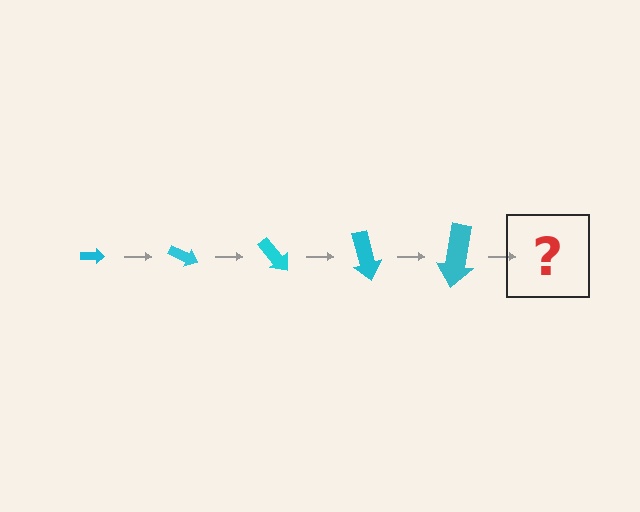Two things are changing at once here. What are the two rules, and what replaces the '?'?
The two rules are that the arrow grows larger each step and it rotates 25 degrees each step. The '?' should be an arrow, larger than the previous one and rotated 125 degrees from the start.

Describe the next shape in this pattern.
It should be an arrow, larger than the previous one and rotated 125 degrees from the start.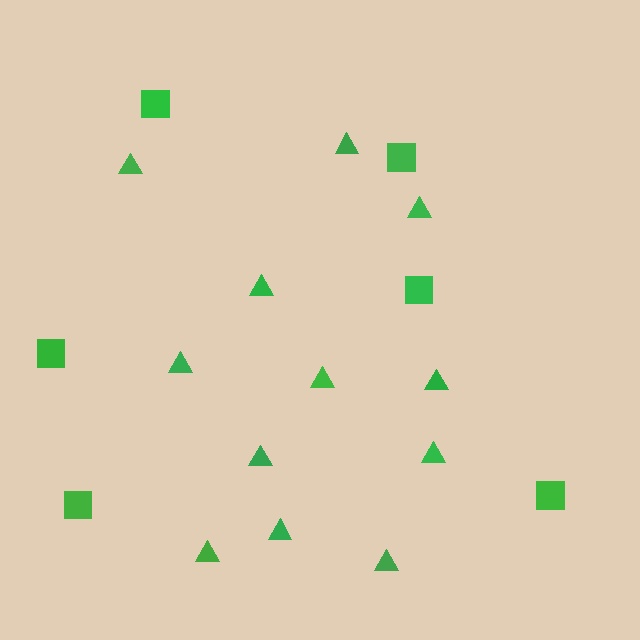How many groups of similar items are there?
There are 2 groups: one group of triangles (12) and one group of squares (6).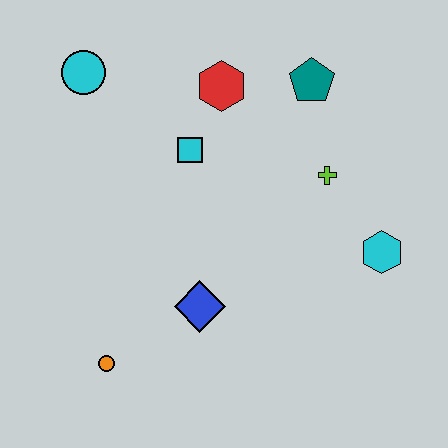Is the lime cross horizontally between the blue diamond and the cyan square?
No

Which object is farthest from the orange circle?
The teal pentagon is farthest from the orange circle.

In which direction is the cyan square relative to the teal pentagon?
The cyan square is to the left of the teal pentagon.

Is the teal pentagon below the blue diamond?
No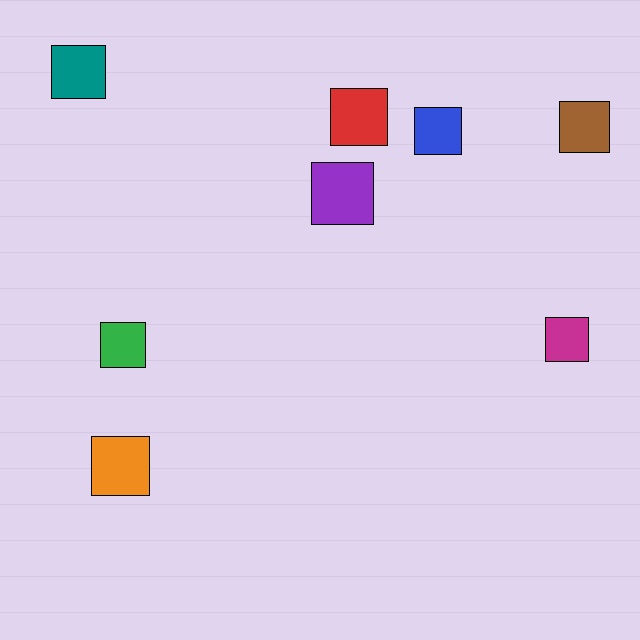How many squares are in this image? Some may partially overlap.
There are 8 squares.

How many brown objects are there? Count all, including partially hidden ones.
There is 1 brown object.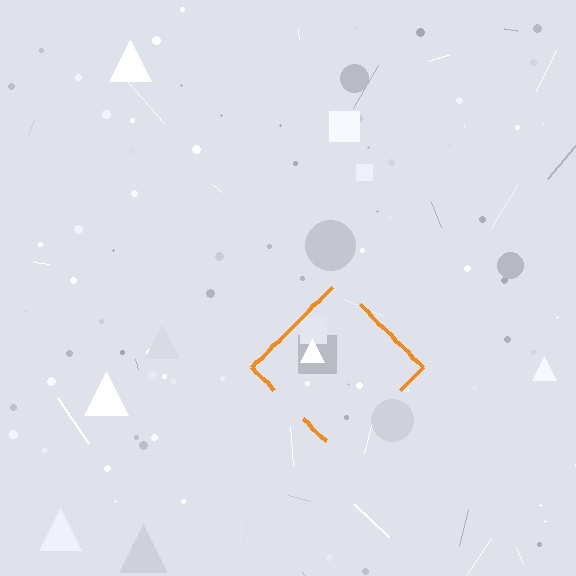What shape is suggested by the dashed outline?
The dashed outline suggests a diamond.